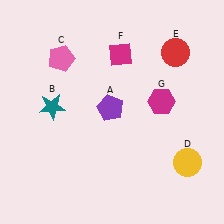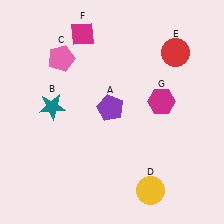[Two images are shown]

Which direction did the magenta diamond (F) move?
The magenta diamond (F) moved left.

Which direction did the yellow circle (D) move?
The yellow circle (D) moved left.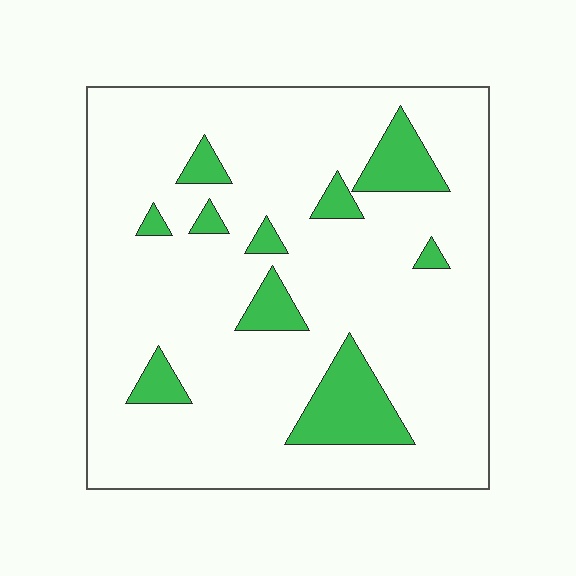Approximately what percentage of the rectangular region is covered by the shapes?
Approximately 15%.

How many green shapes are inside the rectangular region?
10.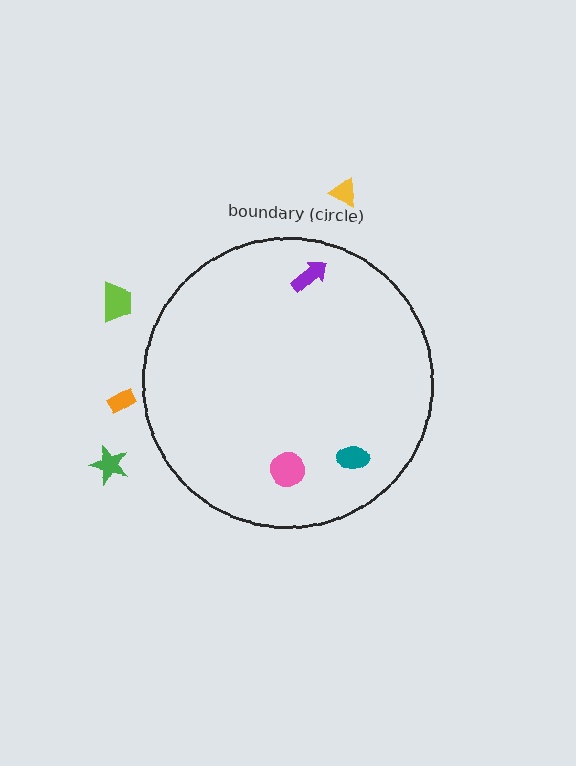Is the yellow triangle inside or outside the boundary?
Outside.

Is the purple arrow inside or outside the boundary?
Inside.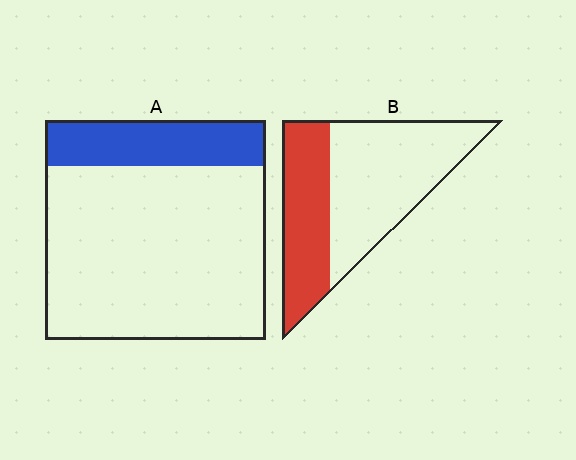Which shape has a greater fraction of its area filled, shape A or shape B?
Shape B.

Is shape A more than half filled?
No.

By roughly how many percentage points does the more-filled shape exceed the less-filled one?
By roughly 20 percentage points (B over A).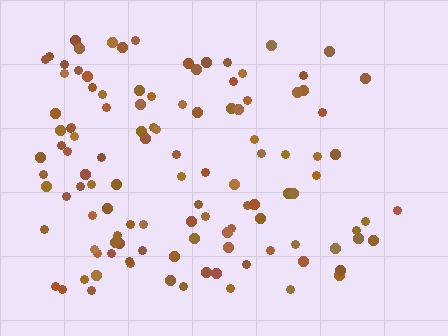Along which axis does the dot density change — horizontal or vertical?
Horizontal.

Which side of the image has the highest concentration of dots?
The left.